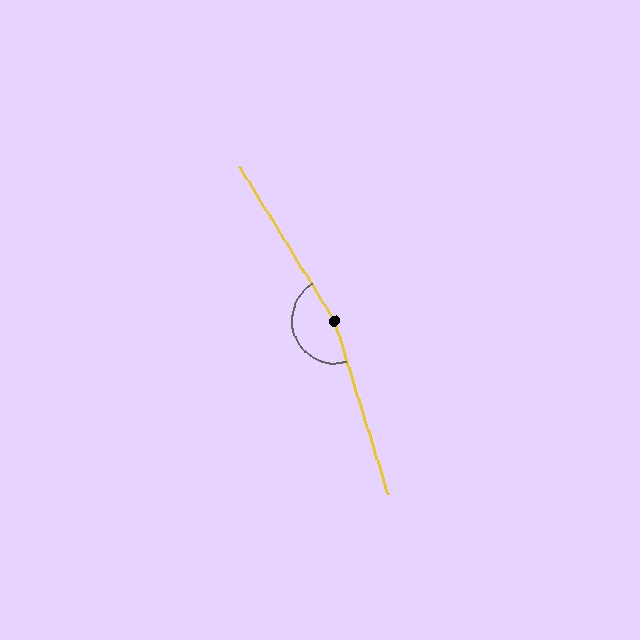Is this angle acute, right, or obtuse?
It is obtuse.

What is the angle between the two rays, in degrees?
Approximately 165 degrees.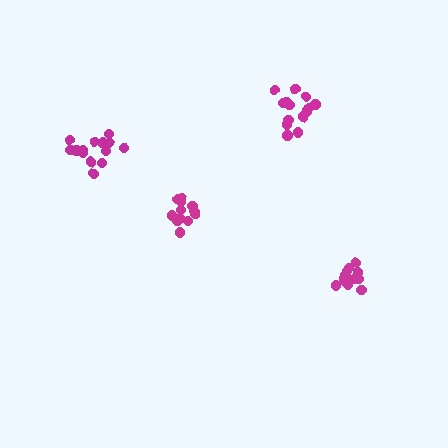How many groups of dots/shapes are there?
There are 4 groups.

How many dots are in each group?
Group 1: 13 dots, Group 2: 14 dots, Group 3: 12 dots, Group 4: 14 dots (53 total).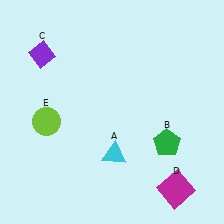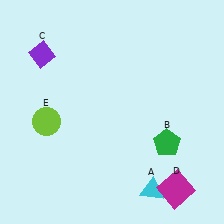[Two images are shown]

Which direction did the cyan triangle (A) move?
The cyan triangle (A) moved right.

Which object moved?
The cyan triangle (A) moved right.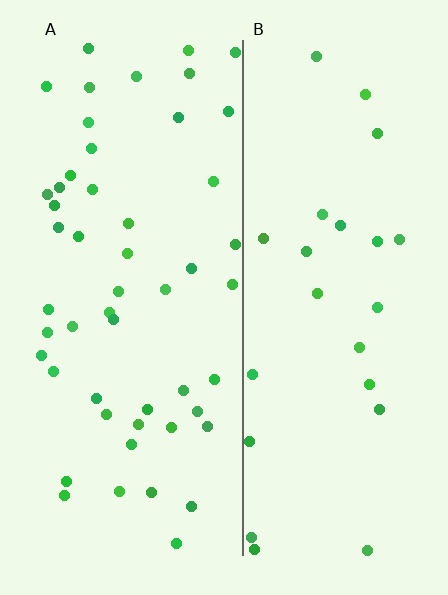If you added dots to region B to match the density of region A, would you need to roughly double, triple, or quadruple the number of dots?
Approximately double.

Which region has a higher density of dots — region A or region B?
A (the left).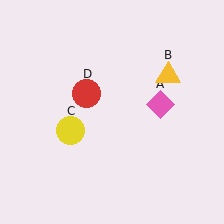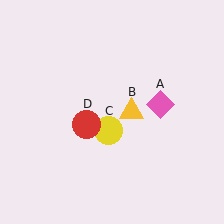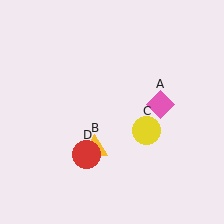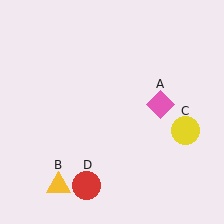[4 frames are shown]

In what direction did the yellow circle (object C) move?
The yellow circle (object C) moved right.